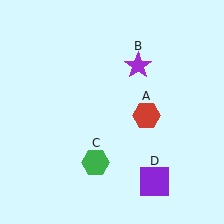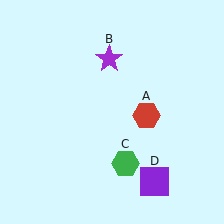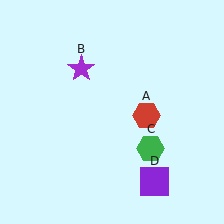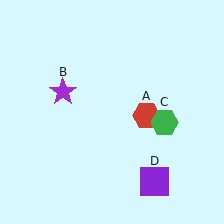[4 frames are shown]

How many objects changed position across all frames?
2 objects changed position: purple star (object B), green hexagon (object C).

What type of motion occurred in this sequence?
The purple star (object B), green hexagon (object C) rotated counterclockwise around the center of the scene.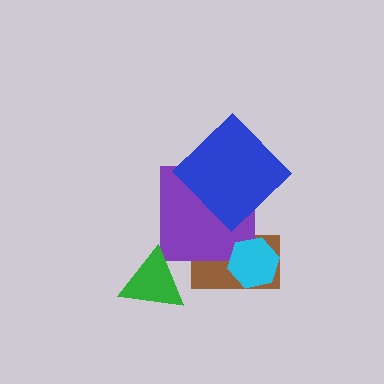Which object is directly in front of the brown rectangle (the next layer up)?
The purple square is directly in front of the brown rectangle.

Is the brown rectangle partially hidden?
Yes, it is partially covered by another shape.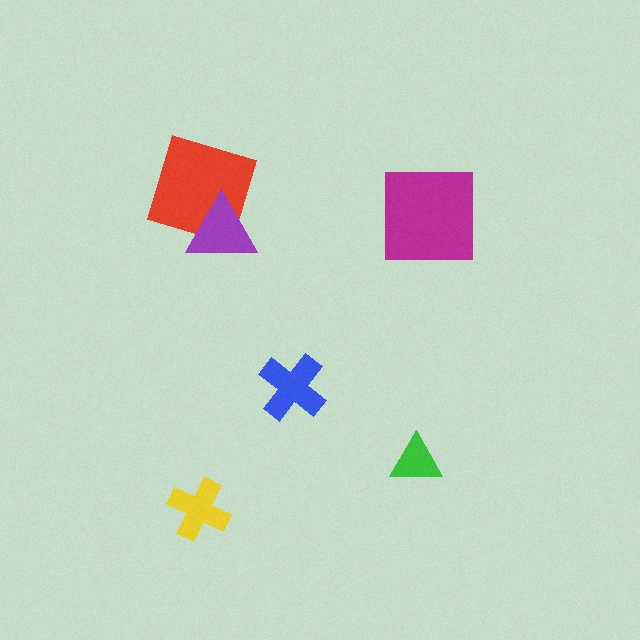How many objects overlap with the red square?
1 object overlaps with the red square.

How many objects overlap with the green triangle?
0 objects overlap with the green triangle.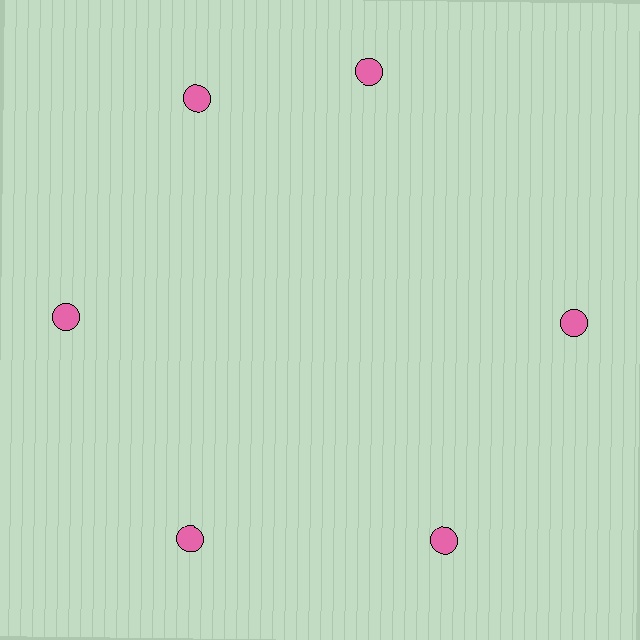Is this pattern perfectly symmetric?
No. The 6 pink circles are arranged in a ring, but one element near the 1 o'clock position is rotated out of alignment along the ring, breaking the 6-fold rotational symmetry.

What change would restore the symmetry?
The symmetry would be restored by rotating it back into even spacing with its neighbors so that all 6 circles sit at equal angles and equal distance from the center.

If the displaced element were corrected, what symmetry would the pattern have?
It would have 6-fold rotational symmetry — the pattern would map onto itself every 60 degrees.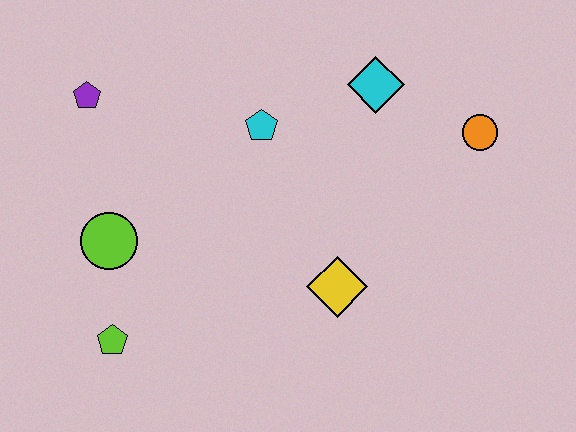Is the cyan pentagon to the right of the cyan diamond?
No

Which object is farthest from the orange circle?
The lime pentagon is farthest from the orange circle.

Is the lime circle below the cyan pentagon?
Yes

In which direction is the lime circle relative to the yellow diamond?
The lime circle is to the left of the yellow diamond.